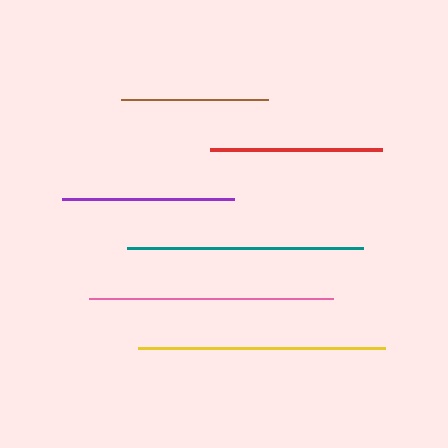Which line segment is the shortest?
The brown line is the shortest at approximately 147 pixels.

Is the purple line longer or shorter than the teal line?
The teal line is longer than the purple line.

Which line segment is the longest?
The yellow line is the longest at approximately 247 pixels.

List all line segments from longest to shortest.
From longest to shortest: yellow, pink, teal, purple, red, brown.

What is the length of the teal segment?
The teal segment is approximately 236 pixels long.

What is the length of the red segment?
The red segment is approximately 172 pixels long.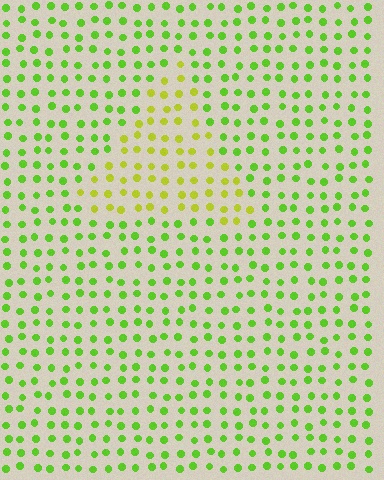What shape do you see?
I see a triangle.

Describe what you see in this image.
The image is filled with small lime elements in a uniform arrangement. A triangle-shaped region is visible where the elements are tinted to a slightly different hue, forming a subtle color boundary.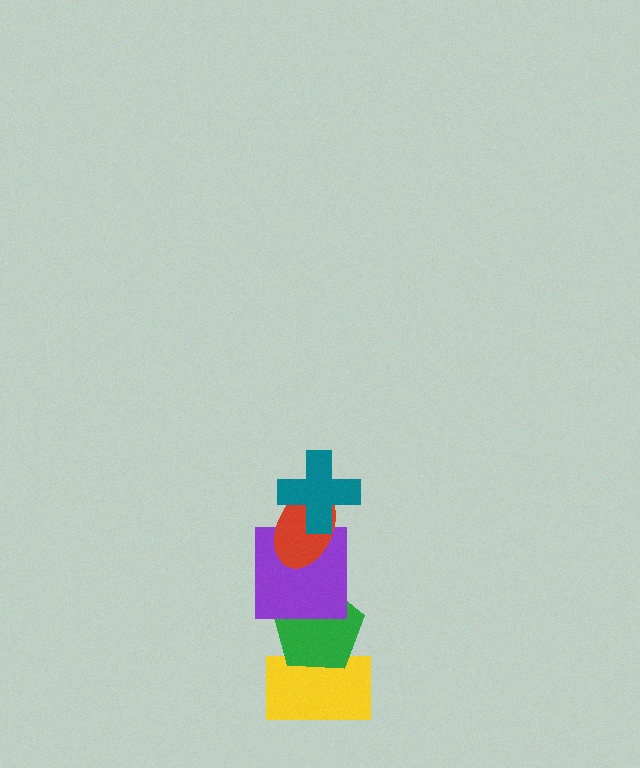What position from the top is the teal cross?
The teal cross is 1st from the top.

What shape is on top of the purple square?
The red ellipse is on top of the purple square.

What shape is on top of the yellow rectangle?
The green pentagon is on top of the yellow rectangle.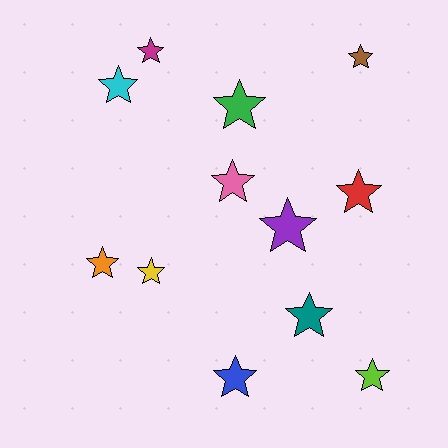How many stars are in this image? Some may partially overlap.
There are 12 stars.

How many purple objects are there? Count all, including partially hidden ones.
There is 1 purple object.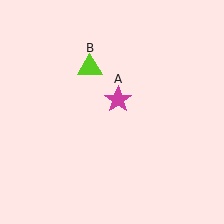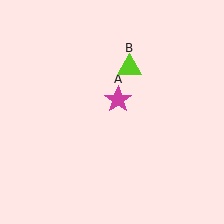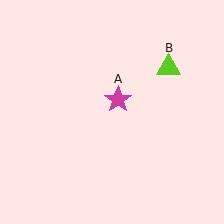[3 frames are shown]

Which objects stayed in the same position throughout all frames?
Magenta star (object A) remained stationary.